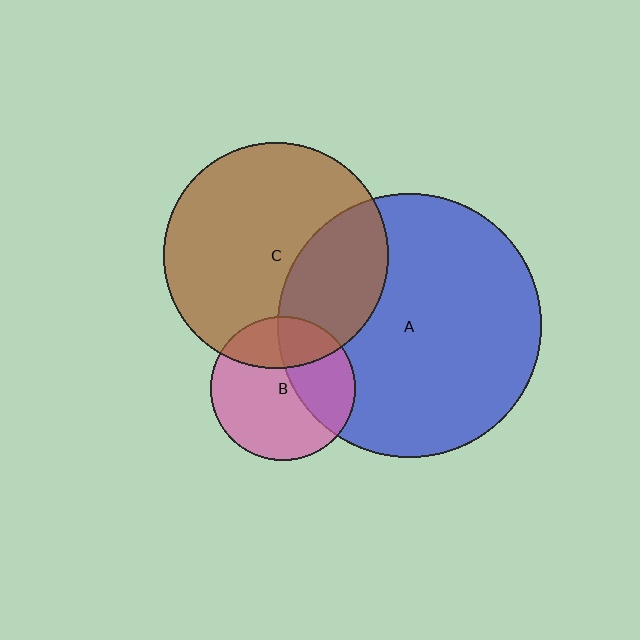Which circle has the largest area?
Circle A (blue).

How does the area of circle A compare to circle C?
Approximately 1.4 times.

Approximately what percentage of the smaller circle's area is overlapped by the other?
Approximately 30%.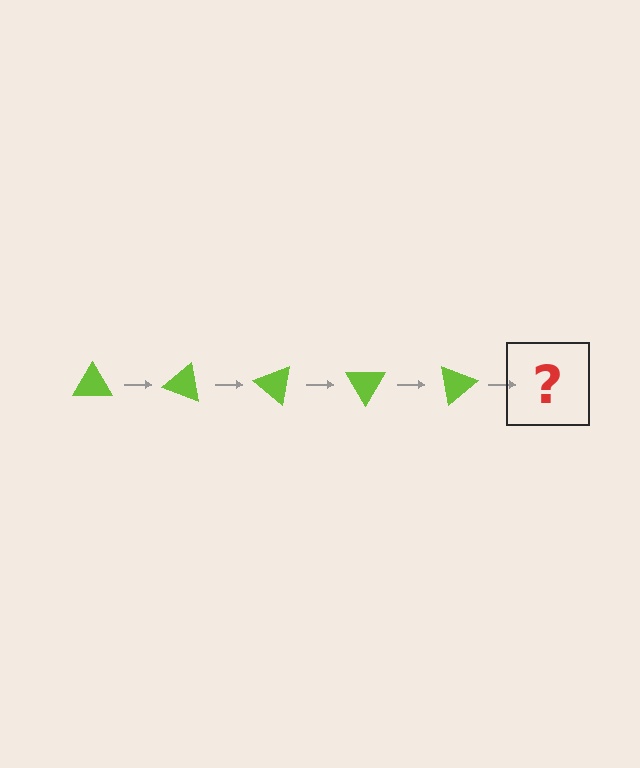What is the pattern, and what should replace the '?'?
The pattern is that the triangle rotates 20 degrees each step. The '?' should be a lime triangle rotated 100 degrees.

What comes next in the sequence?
The next element should be a lime triangle rotated 100 degrees.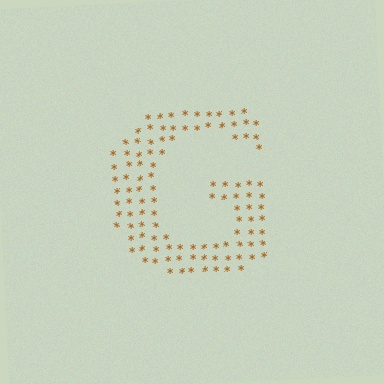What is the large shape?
The large shape is the letter G.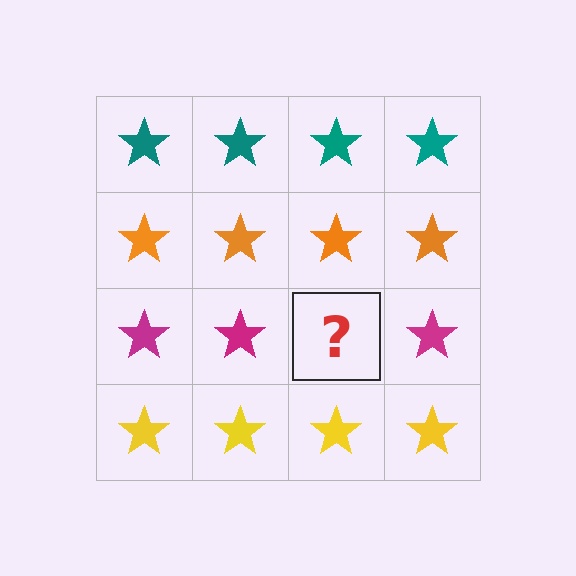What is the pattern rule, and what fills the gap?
The rule is that each row has a consistent color. The gap should be filled with a magenta star.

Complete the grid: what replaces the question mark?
The question mark should be replaced with a magenta star.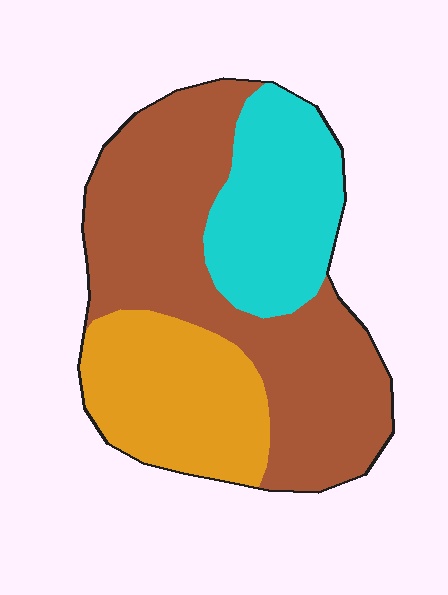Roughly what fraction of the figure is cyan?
Cyan takes up between a sixth and a third of the figure.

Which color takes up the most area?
Brown, at roughly 50%.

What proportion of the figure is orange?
Orange covers 25% of the figure.